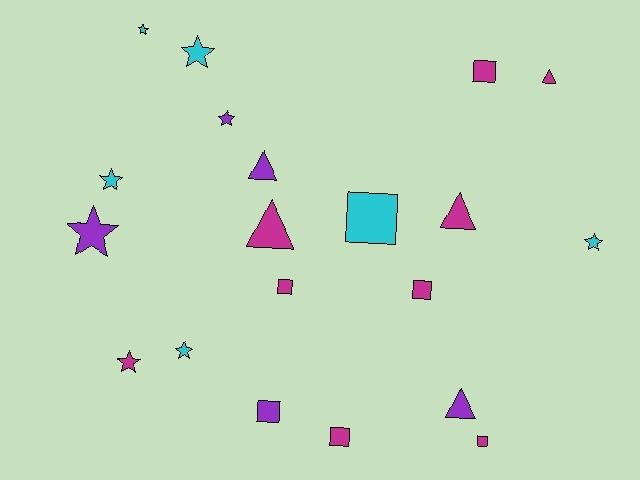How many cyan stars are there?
There are 5 cyan stars.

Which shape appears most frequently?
Star, with 8 objects.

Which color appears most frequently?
Magenta, with 9 objects.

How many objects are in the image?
There are 20 objects.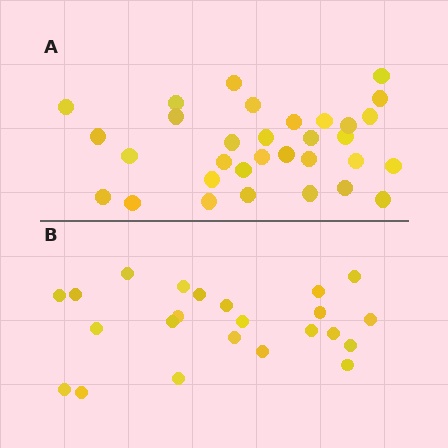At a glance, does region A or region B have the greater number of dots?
Region A (the top region) has more dots.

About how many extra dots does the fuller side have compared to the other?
Region A has roughly 8 or so more dots than region B.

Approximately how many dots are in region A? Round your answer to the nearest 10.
About 30 dots. (The exact count is 32, which rounds to 30.)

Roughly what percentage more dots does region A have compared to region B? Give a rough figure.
About 40% more.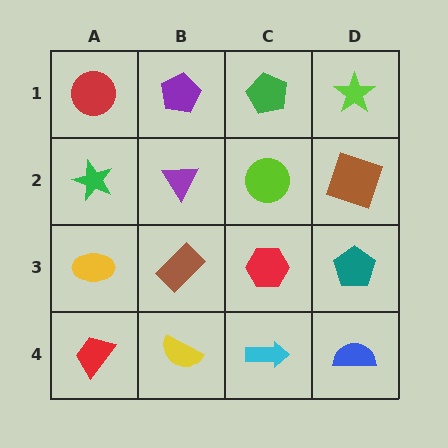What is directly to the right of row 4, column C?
A blue semicircle.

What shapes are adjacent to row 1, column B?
A purple triangle (row 2, column B), a red circle (row 1, column A), a green pentagon (row 1, column C).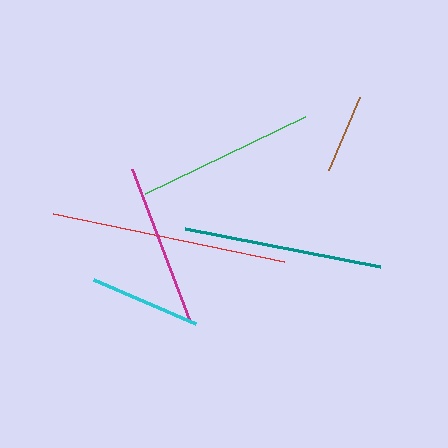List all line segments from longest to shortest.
From longest to shortest: red, teal, green, magenta, cyan, brown.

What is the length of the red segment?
The red segment is approximately 235 pixels long.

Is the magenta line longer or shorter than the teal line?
The teal line is longer than the magenta line.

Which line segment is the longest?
The red line is the longest at approximately 235 pixels.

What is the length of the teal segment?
The teal segment is approximately 199 pixels long.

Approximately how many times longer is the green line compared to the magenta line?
The green line is approximately 1.1 times the length of the magenta line.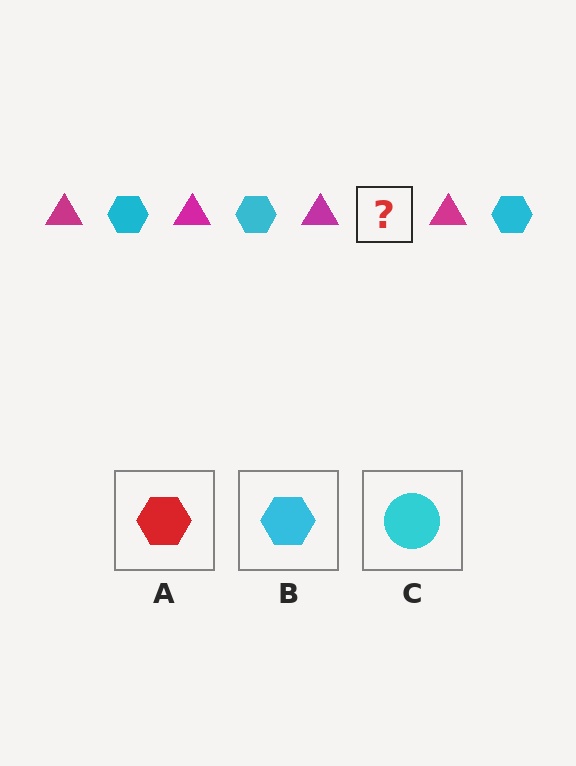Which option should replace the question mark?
Option B.